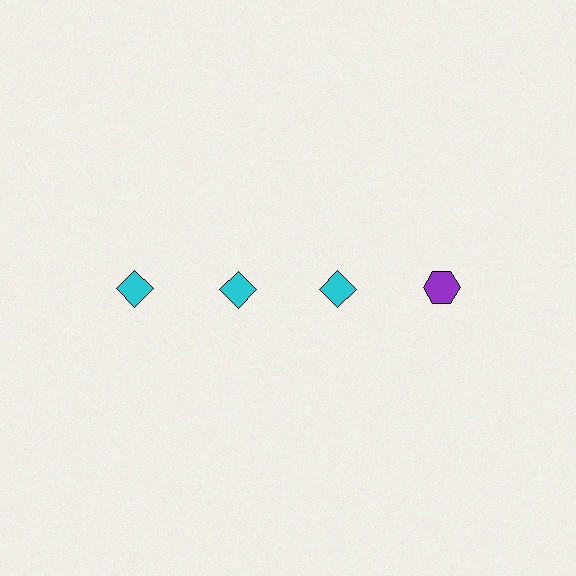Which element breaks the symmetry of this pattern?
The purple hexagon in the top row, second from right column breaks the symmetry. All other shapes are cyan diamonds.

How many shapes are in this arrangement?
There are 4 shapes arranged in a grid pattern.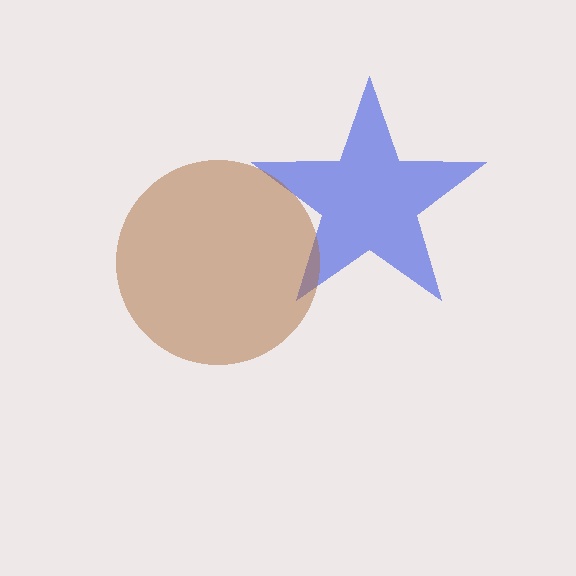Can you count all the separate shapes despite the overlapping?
Yes, there are 2 separate shapes.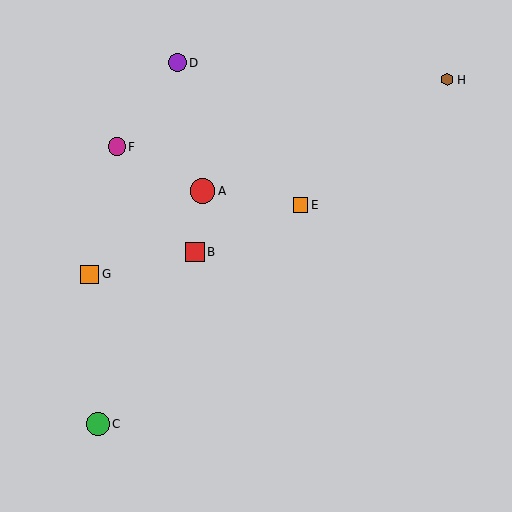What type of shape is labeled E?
Shape E is an orange square.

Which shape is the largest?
The red circle (labeled A) is the largest.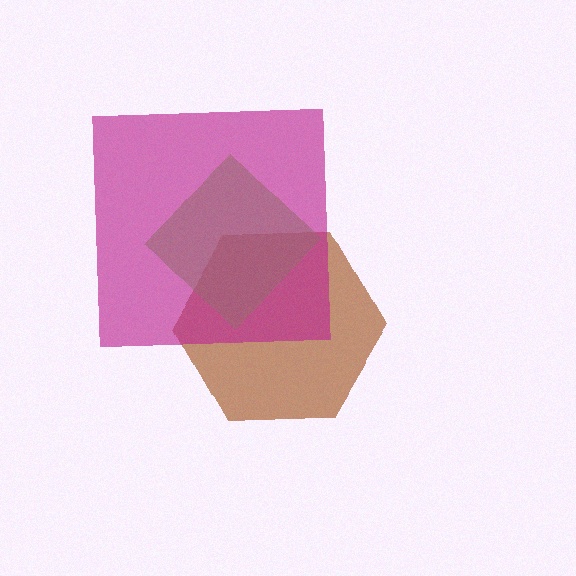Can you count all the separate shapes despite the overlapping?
Yes, there are 3 separate shapes.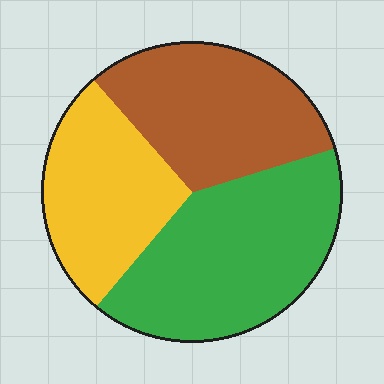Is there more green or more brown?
Green.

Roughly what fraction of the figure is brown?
Brown takes up about one third (1/3) of the figure.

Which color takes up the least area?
Yellow, at roughly 30%.